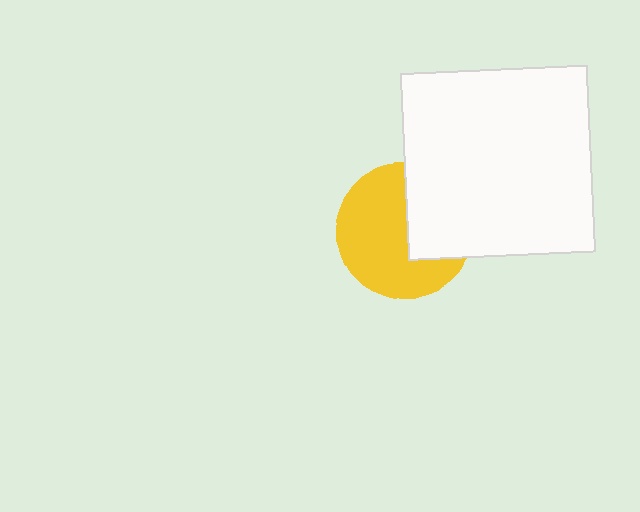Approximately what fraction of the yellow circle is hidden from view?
Roughly 38% of the yellow circle is hidden behind the white square.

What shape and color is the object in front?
The object in front is a white square.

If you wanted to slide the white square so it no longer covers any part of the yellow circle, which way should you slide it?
Slide it right — that is the most direct way to separate the two shapes.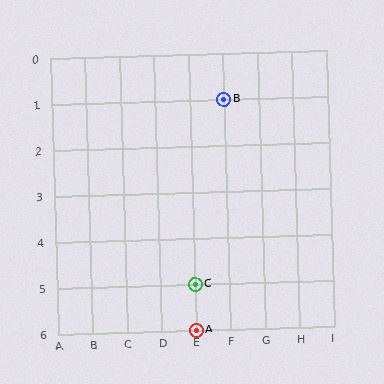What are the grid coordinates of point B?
Point B is at grid coordinates (F, 1).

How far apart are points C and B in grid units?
Points C and B are 1 column and 4 rows apart (about 4.1 grid units diagonally).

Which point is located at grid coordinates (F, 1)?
Point B is at (F, 1).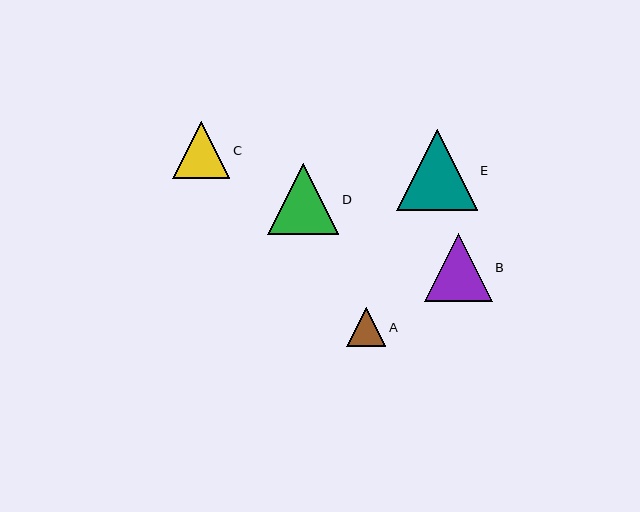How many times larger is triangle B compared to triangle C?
Triangle B is approximately 1.2 times the size of triangle C.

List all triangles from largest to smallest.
From largest to smallest: E, D, B, C, A.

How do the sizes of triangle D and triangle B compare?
Triangle D and triangle B are approximately the same size.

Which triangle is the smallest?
Triangle A is the smallest with a size of approximately 39 pixels.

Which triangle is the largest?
Triangle E is the largest with a size of approximately 80 pixels.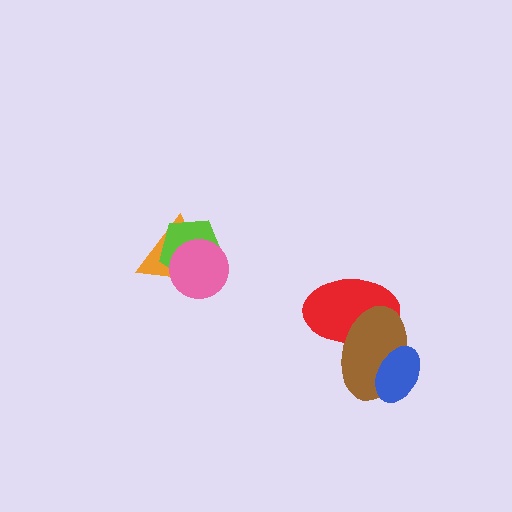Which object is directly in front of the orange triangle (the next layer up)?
The lime pentagon is directly in front of the orange triangle.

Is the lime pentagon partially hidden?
Yes, it is partially covered by another shape.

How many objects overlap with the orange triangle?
2 objects overlap with the orange triangle.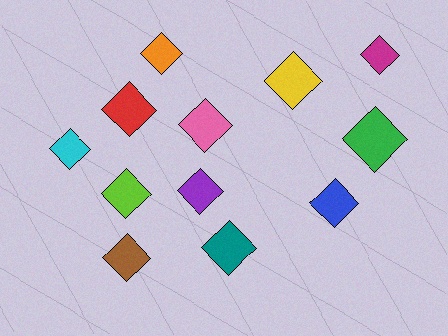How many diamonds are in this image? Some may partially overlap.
There are 12 diamonds.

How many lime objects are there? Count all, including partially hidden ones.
There is 1 lime object.